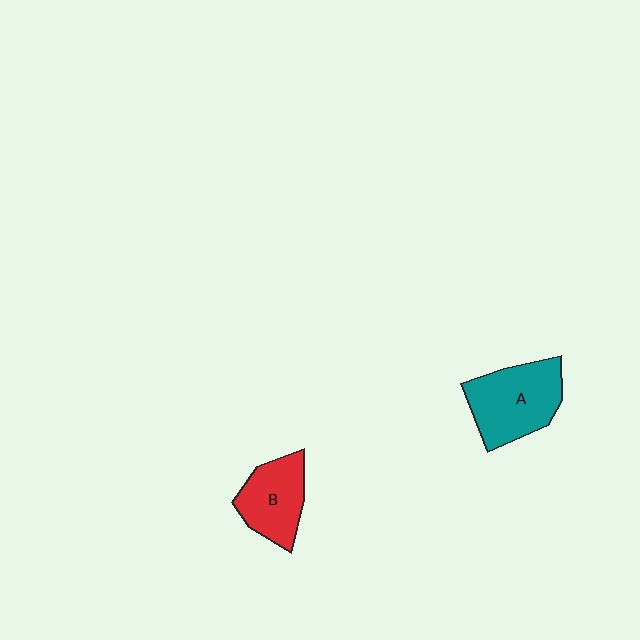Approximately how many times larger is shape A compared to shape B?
Approximately 1.3 times.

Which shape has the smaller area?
Shape B (red).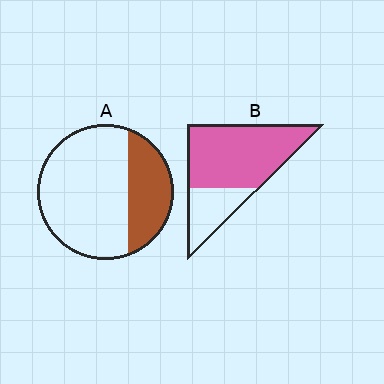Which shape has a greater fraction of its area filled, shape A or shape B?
Shape B.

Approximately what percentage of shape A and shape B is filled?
A is approximately 30% and B is approximately 70%.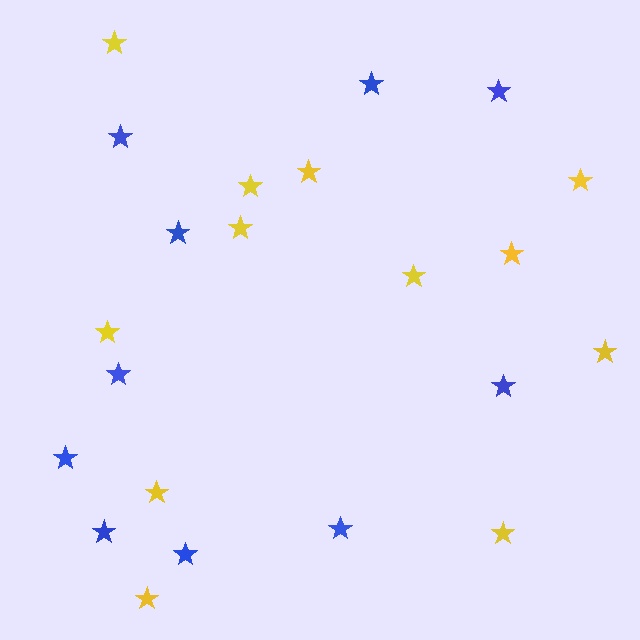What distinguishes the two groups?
There are 2 groups: one group of yellow stars (12) and one group of blue stars (10).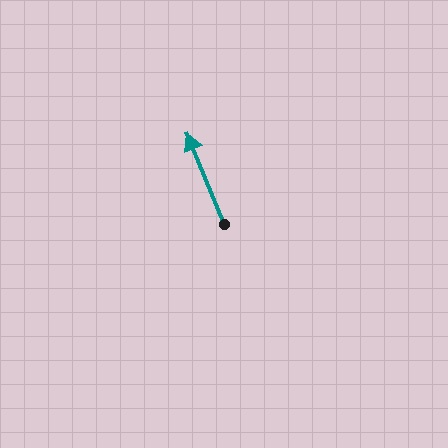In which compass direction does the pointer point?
North.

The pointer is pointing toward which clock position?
Roughly 11 o'clock.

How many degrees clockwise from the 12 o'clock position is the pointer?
Approximately 338 degrees.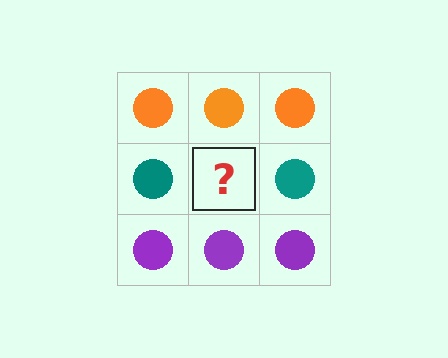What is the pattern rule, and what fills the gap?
The rule is that each row has a consistent color. The gap should be filled with a teal circle.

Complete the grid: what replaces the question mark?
The question mark should be replaced with a teal circle.